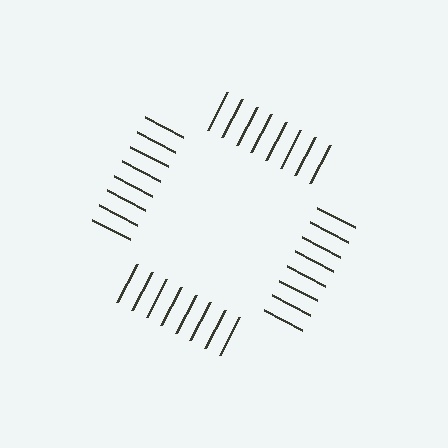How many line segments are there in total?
32 — 8 along each of the 4 edges.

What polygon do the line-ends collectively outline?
An illusory square — the line segments terminate on its edges but no continuous stroke is drawn.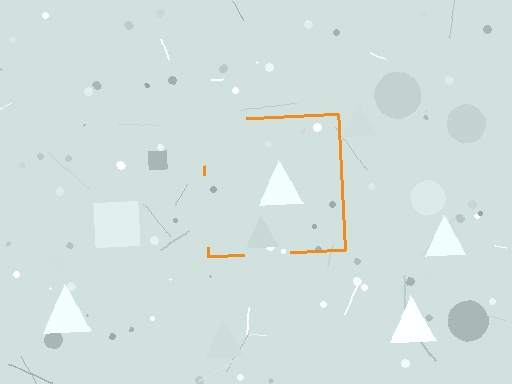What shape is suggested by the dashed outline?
The dashed outline suggests a square.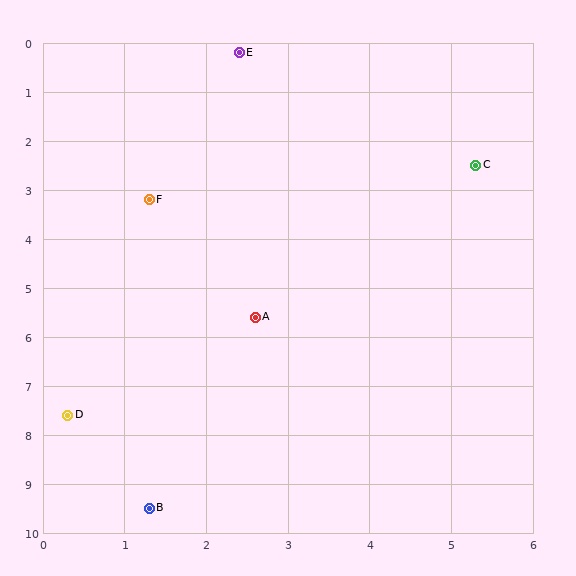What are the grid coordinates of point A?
Point A is at approximately (2.6, 5.6).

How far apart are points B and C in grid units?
Points B and C are about 8.1 grid units apart.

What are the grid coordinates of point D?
Point D is at approximately (0.3, 7.6).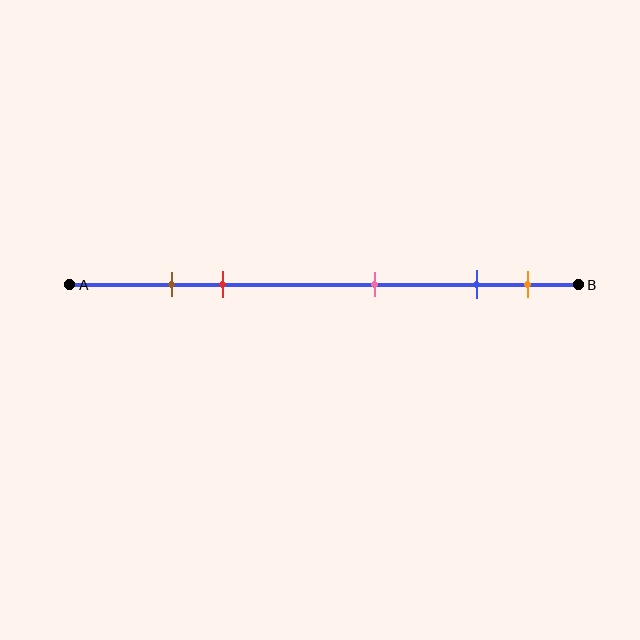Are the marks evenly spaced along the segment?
No, the marks are not evenly spaced.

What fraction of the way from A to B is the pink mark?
The pink mark is approximately 60% (0.6) of the way from A to B.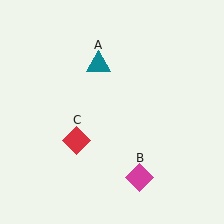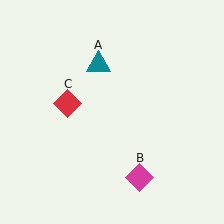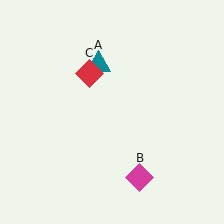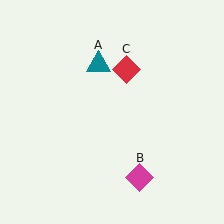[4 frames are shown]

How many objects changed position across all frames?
1 object changed position: red diamond (object C).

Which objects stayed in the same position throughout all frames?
Teal triangle (object A) and magenta diamond (object B) remained stationary.